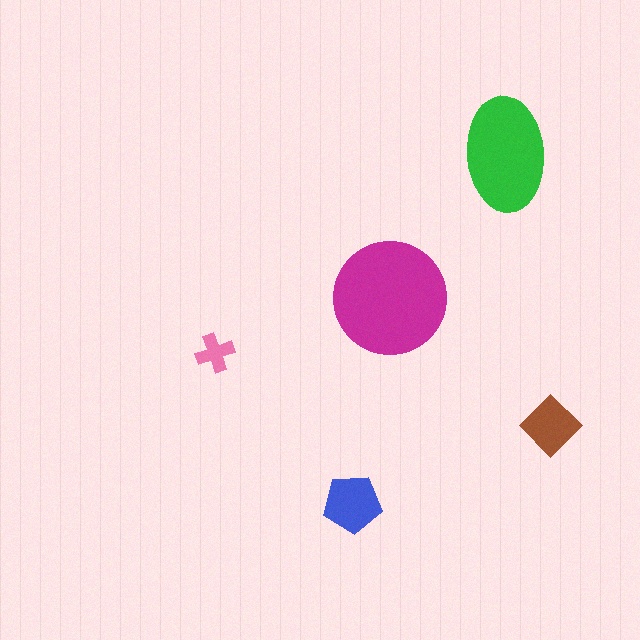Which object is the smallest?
The pink cross.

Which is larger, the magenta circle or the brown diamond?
The magenta circle.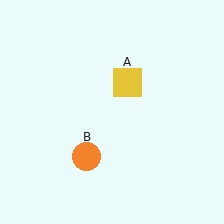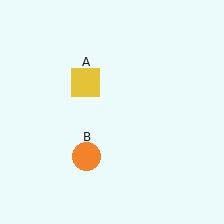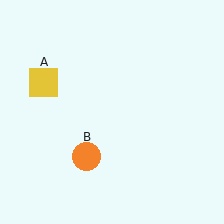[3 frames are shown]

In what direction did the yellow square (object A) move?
The yellow square (object A) moved left.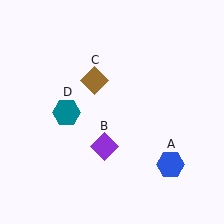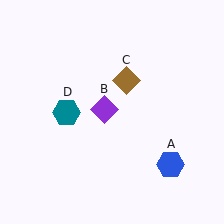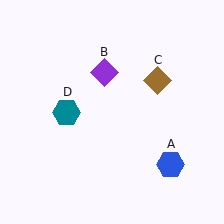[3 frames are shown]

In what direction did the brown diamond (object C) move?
The brown diamond (object C) moved right.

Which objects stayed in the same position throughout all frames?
Blue hexagon (object A) and teal hexagon (object D) remained stationary.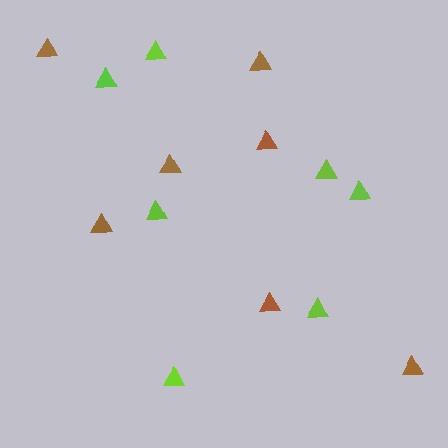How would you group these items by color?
There are 2 groups: one group of lime triangles (7) and one group of brown triangles (7).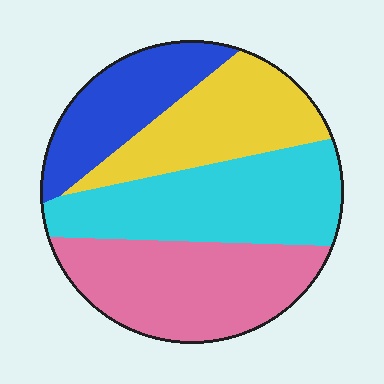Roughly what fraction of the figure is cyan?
Cyan covers 30% of the figure.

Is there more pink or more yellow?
Pink.